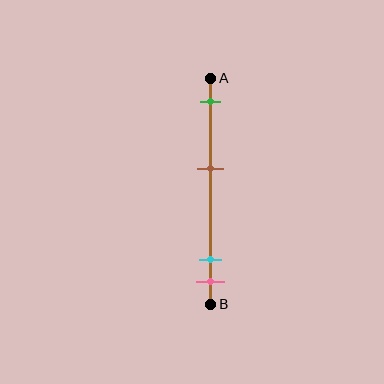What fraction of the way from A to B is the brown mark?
The brown mark is approximately 40% (0.4) of the way from A to B.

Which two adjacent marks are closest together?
The cyan and pink marks are the closest adjacent pair.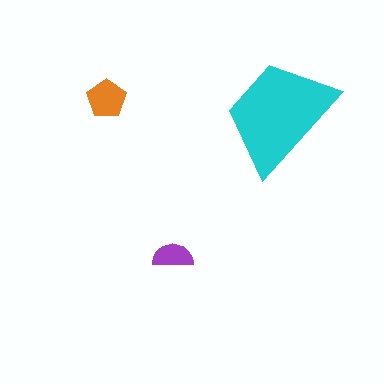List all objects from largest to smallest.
The cyan trapezoid, the orange pentagon, the purple semicircle.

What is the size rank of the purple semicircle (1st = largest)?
3rd.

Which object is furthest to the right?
The cyan trapezoid is rightmost.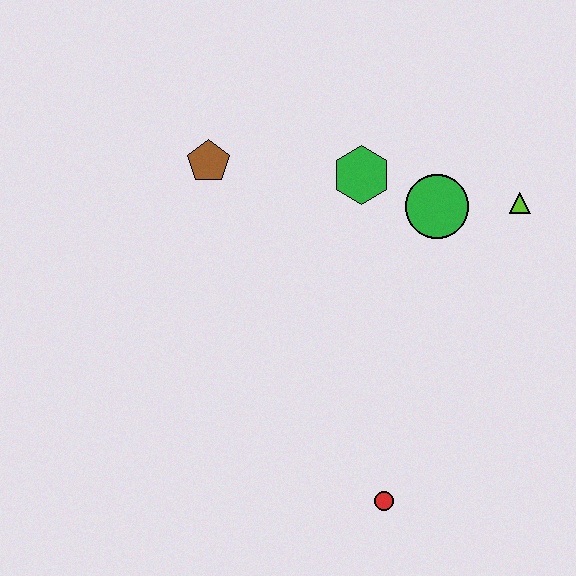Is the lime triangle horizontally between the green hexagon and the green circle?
No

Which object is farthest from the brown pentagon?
The red circle is farthest from the brown pentagon.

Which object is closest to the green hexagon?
The green circle is closest to the green hexagon.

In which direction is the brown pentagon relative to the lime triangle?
The brown pentagon is to the left of the lime triangle.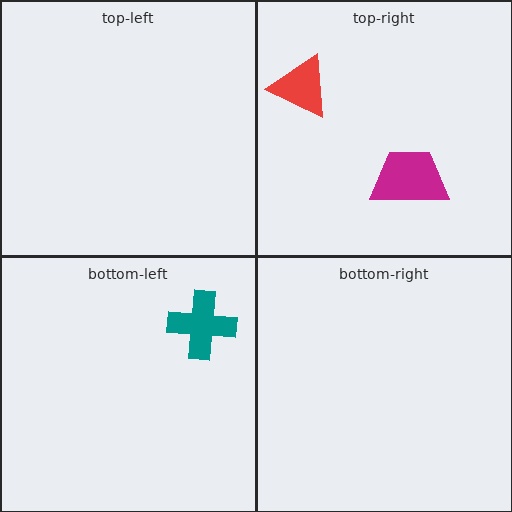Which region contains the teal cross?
The bottom-left region.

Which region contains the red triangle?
The top-right region.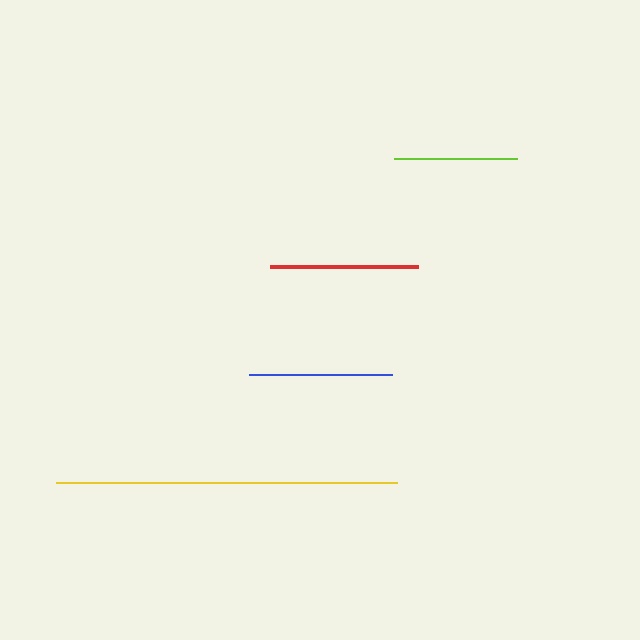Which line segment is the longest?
The yellow line is the longest at approximately 341 pixels.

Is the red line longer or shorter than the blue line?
The red line is longer than the blue line.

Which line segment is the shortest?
The lime line is the shortest at approximately 123 pixels.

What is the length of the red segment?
The red segment is approximately 148 pixels long.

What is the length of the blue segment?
The blue segment is approximately 142 pixels long.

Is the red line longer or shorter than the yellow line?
The yellow line is longer than the red line.